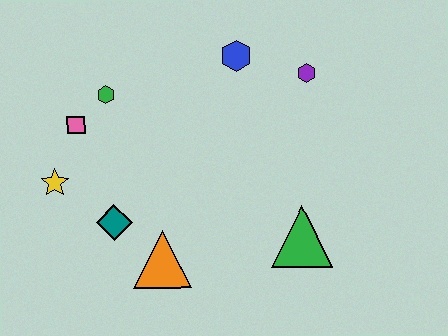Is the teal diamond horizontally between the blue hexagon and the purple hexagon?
No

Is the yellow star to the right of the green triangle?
No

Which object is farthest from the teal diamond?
The purple hexagon is farthest from the teal diamond.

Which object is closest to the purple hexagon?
The blue hexagon is closest to the purple hexagon.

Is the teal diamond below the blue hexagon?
Yes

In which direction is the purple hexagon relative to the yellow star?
The purple hexagon is to the right of the yellow star.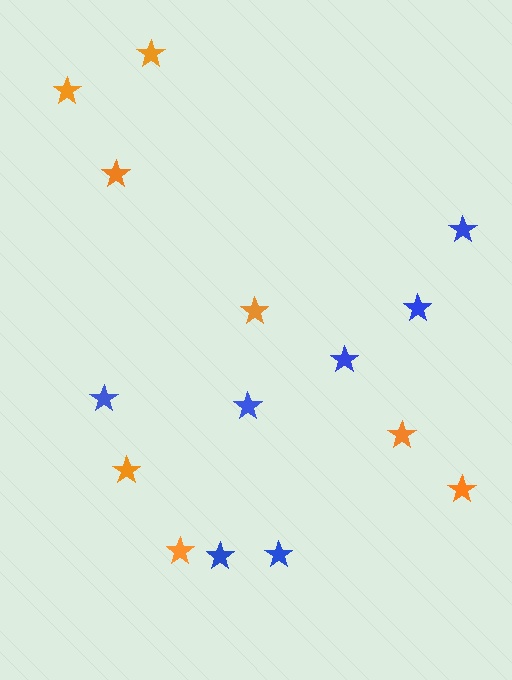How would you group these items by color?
There are 2 groups: one group of blue stars (7) and one group of orange stars (8).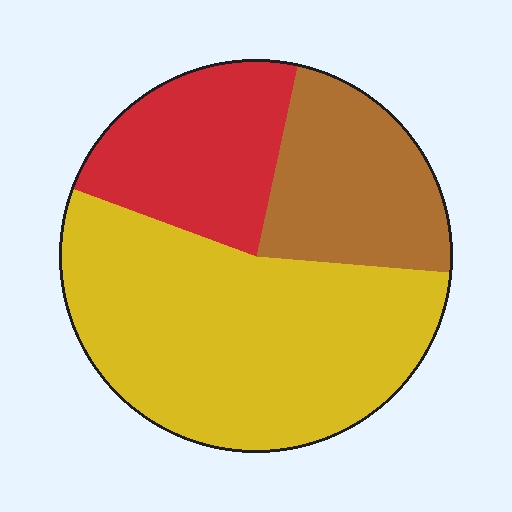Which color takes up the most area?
Yellow, at roughly 55%.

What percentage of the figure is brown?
Brown covers 23% of the figure.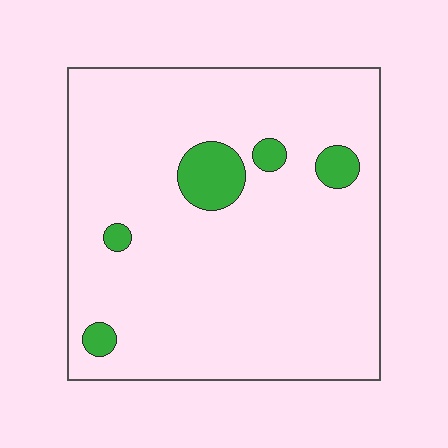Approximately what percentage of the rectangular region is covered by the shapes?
Approximately 10%.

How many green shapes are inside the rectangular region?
5.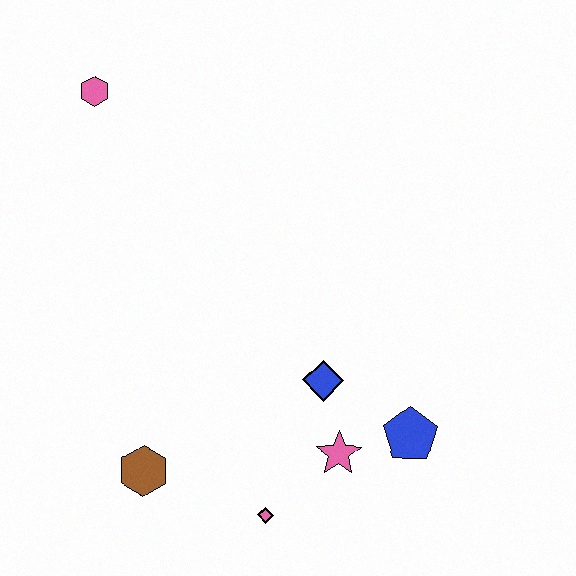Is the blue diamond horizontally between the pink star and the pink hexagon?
Yes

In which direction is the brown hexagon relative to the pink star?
The brown hexagon is to the left of the pink star.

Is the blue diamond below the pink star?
No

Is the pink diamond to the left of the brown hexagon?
No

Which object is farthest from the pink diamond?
The pink hexagon is farthest from the pink diamond.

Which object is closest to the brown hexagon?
The pink diamond is closest to the brown hexagon.